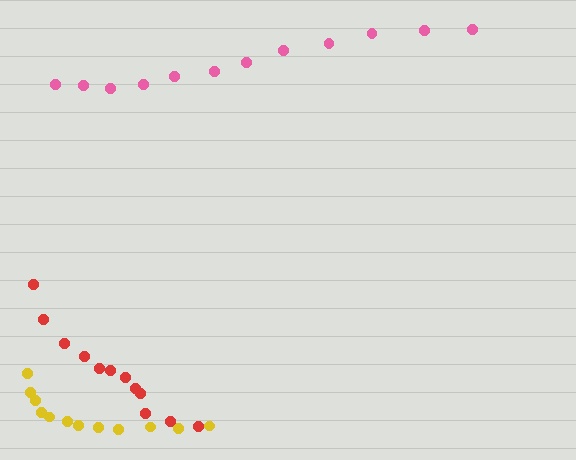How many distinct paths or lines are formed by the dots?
There are 3 distinct paths.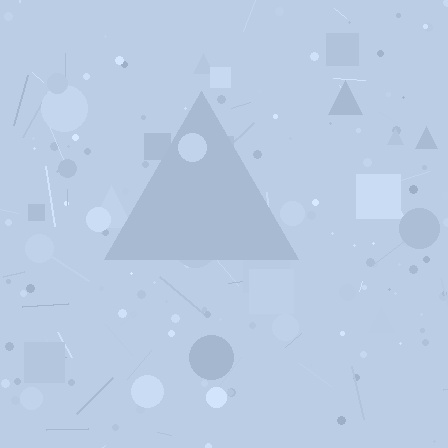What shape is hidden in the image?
A triangle is hidden in the image.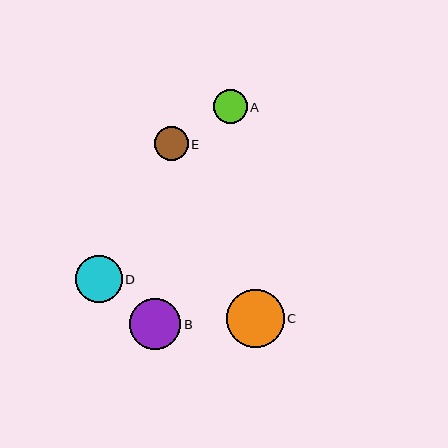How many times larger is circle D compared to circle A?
Circle D is approximately 1.4 times the size of circle A.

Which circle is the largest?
Circle C is the largest with a size of approximately 58 pixels.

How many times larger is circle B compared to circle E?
Circle B is approximately 1.5 times the size of circle E.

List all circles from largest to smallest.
From largest to smallest: C, B, D, A, E.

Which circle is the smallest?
Circle E is the smallest with a size of approximately 34 pixels.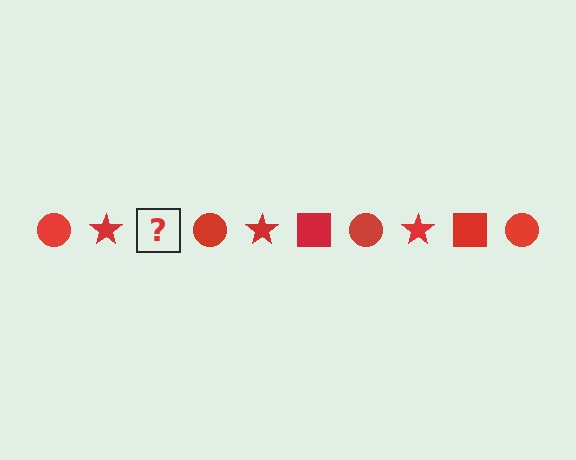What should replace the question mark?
The question mark should be replaced with a red square.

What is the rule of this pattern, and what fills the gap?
The rule is that the pattern cycles through circle, star, square shapes in red. The gap should be filled with a red square.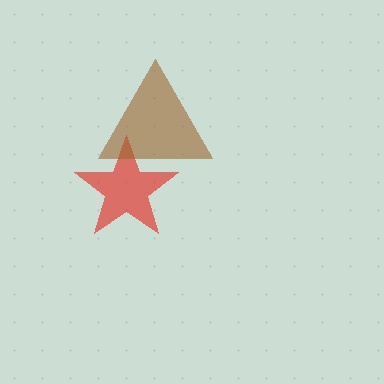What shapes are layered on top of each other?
The layered shapes are: a red star, a brown triangle.